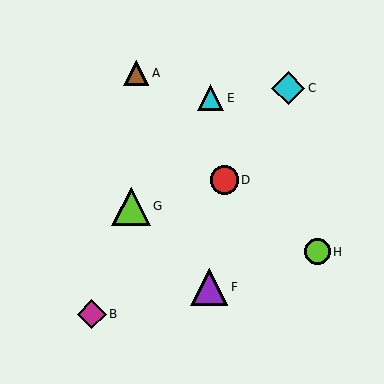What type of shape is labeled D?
Shape D is a red circle.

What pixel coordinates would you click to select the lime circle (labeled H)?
Click at (317, 252) to select the lime circle H.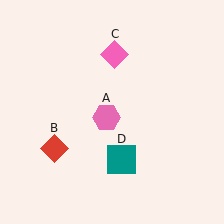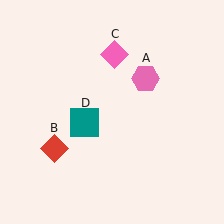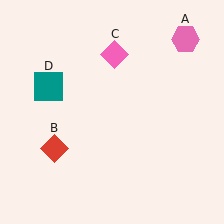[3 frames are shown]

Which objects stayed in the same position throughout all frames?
Red diamond (object B) and pink diamond (object C) remained stationary.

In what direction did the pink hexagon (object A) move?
The pink hexagon (object A) moved up and to the right.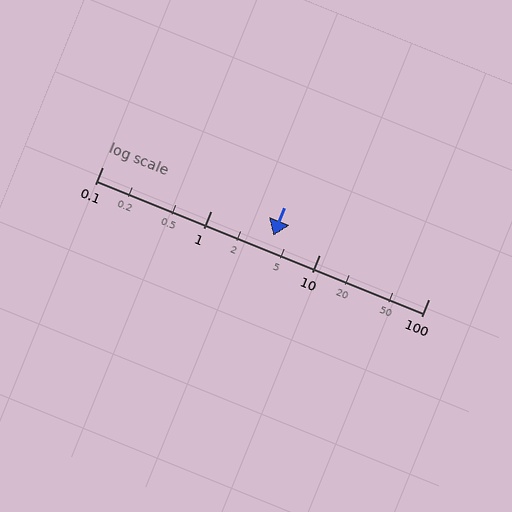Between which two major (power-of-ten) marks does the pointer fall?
The pointer is between 1 and 10.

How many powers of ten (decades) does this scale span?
The scale spans 3 decades, from 0.1 to 100.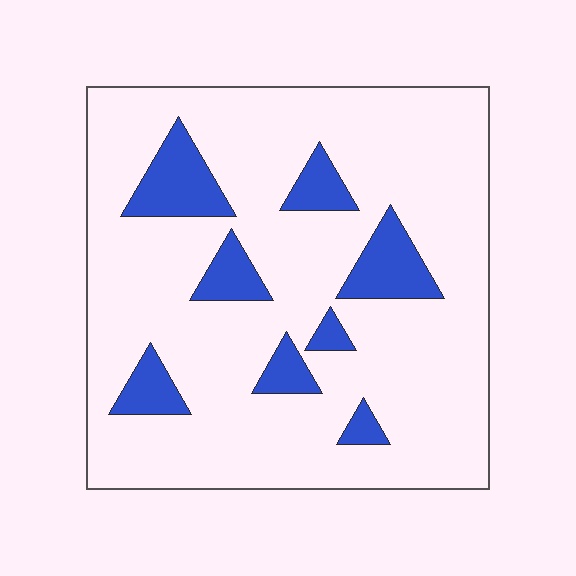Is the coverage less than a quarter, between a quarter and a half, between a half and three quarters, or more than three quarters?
Less than a quarter.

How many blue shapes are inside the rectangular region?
8.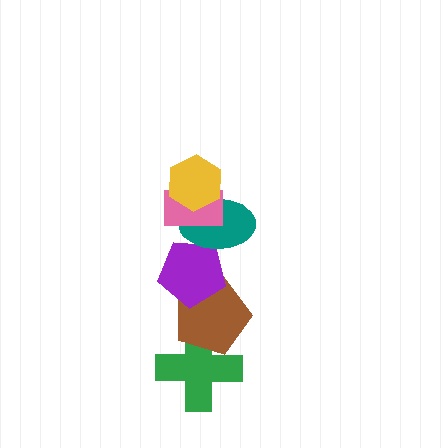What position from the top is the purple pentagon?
The purple pentagon is 4th from the top.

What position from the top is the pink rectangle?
The pink rectangle is 2nd from the top.